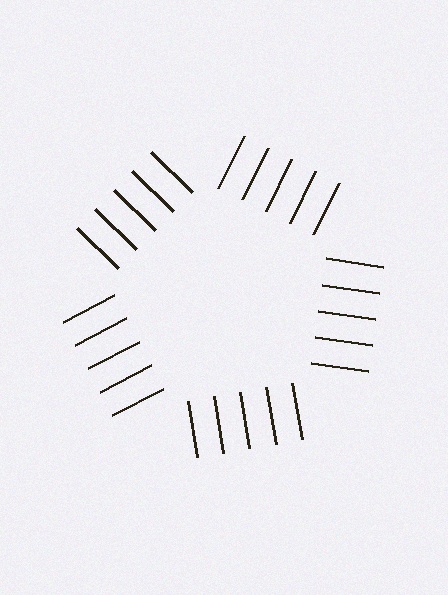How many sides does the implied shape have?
5 sides — the line-ends trace a pentagon.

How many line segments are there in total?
25 — 5 along each of the 5 edges.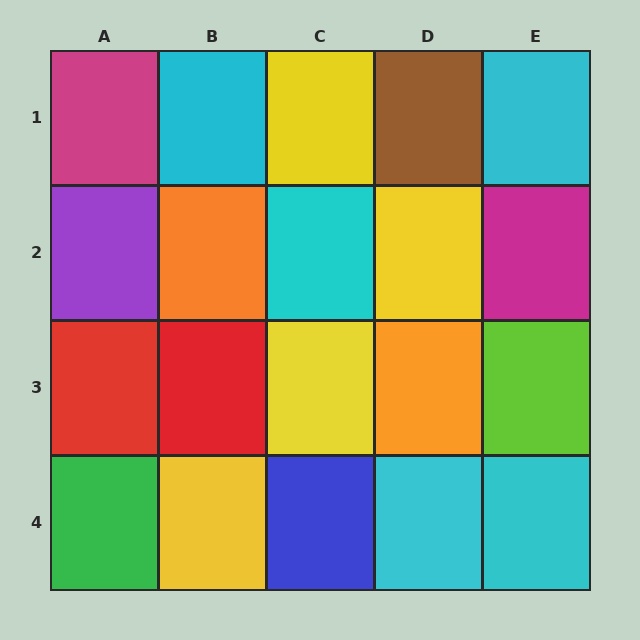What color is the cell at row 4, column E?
Cyan.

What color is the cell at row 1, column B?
Cyan.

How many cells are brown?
1 cell is brown.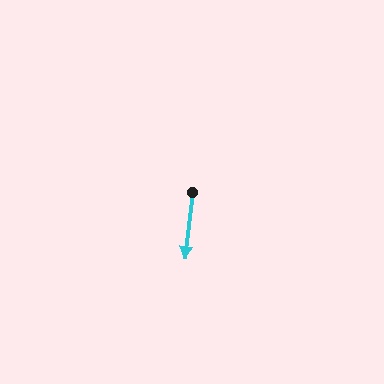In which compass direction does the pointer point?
South.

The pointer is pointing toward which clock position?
Roughly 6 o'clock.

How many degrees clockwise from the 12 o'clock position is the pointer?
Approximately 186 degrees.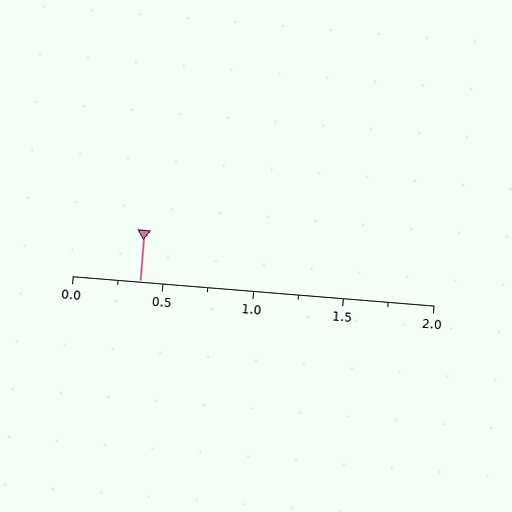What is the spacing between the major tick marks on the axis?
The major ticks are spaced 0.5 apart.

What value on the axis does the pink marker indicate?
The marker indicates approximately 0.38.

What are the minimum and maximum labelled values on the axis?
The axis runs from 0.0 to 2.0.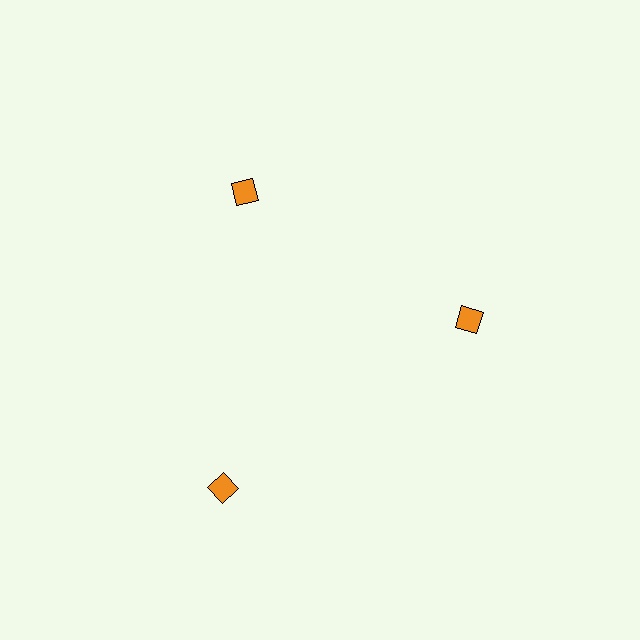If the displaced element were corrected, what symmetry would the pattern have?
It would have 3-fold rotational symmetry — the pattern would map onto itself every 120 degrees.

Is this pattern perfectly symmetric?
No. The 3 orange diamonds are arranged in a ring, but one element near the 7 o'clock position is pushed outward from the center, breaking the 3-fold rotational symmetry.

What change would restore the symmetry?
The symmetry would be restored by moving it inward, back onto the ring so that all 3 diamonds sit at equal angles and equal distance from the center.